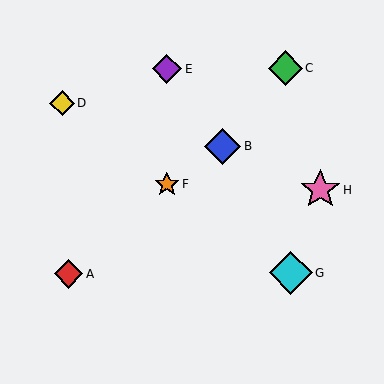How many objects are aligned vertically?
2 objects (E, F) are aligned vertically.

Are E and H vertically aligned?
No, E is at x≈167 and H is at x≈320.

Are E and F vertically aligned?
Yes, both are at x≈167.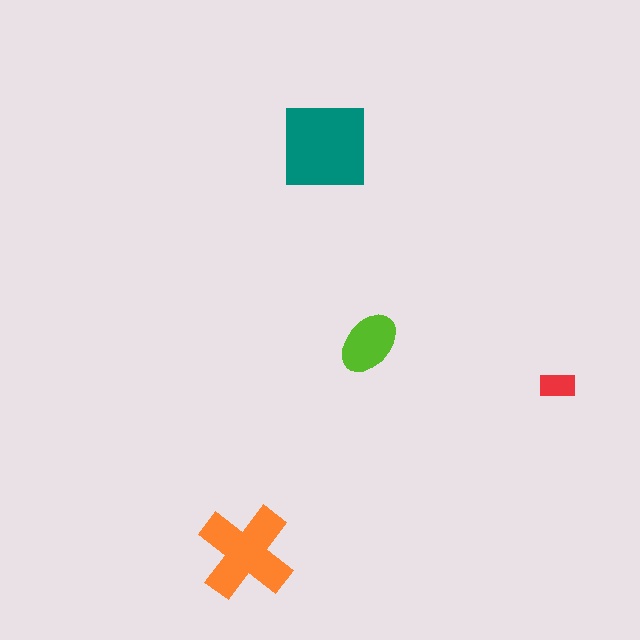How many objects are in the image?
There are 4 objects in the image.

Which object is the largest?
The teal square.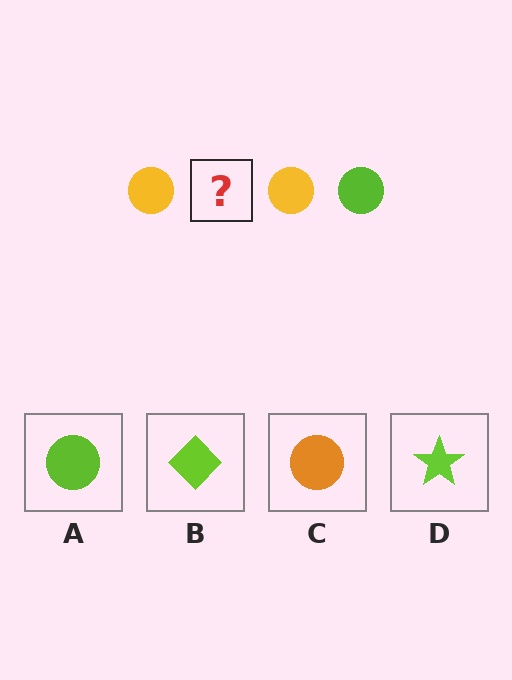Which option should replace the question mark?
Option A.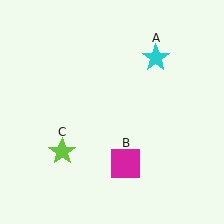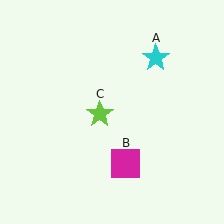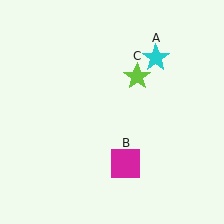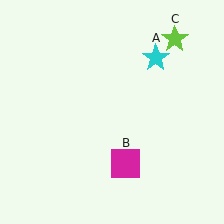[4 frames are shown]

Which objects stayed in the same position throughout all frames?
Cyan star (object A) and magenta square (object B) remained stationary.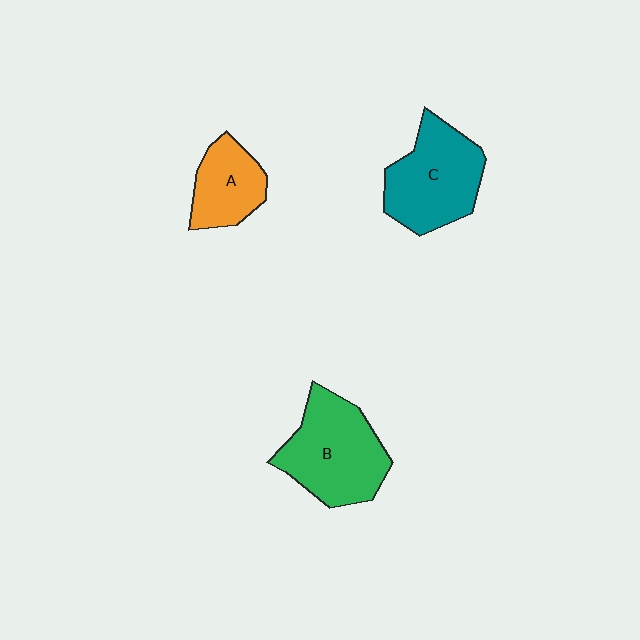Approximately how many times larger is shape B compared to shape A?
Approximately 1.7 times.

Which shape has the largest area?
Shape B (green).